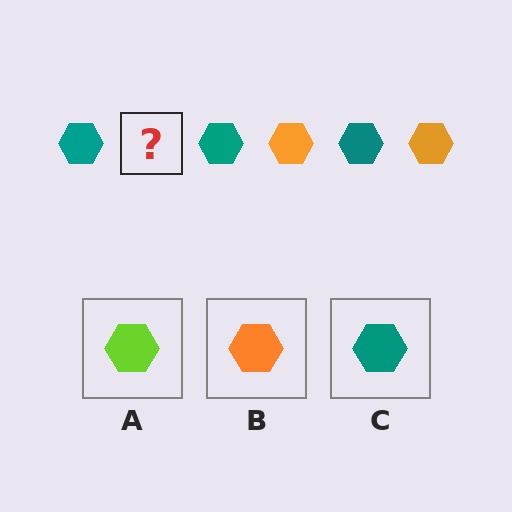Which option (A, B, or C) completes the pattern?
B.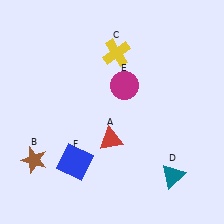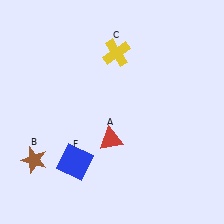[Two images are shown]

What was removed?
The teal triangle (D), the magenta circle (E) were removed in Image 2.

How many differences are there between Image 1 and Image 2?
There are 2 differences between the two images.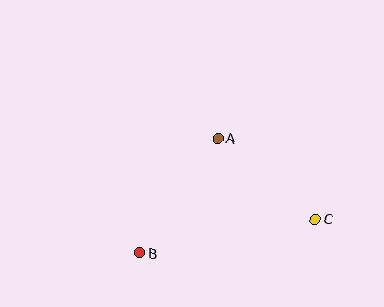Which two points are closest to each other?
Points A and C are closest to each other.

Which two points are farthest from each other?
Points B and C are farthest from each other.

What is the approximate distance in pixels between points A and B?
The distance between A and B is approximately 139 pixels.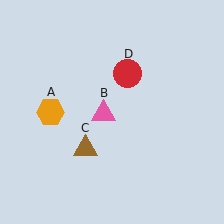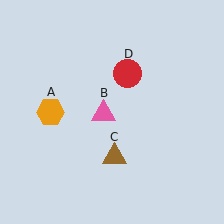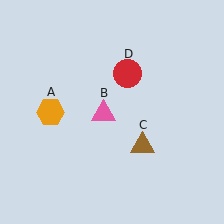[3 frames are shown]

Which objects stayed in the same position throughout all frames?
Orange hexagon (object A) and pink triangle (object B) and red circle (object D) remained stationary.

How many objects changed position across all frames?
1 object changed position: brown triangle (object C).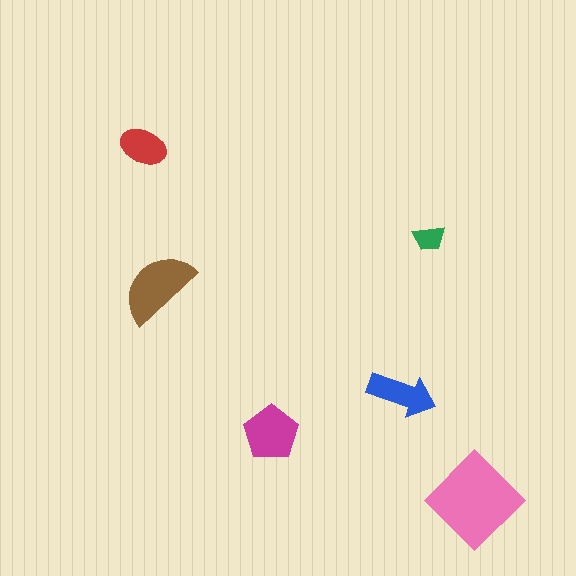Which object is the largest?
The pink diamond.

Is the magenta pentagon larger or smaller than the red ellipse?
Larger.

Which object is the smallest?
The green trapezoid.